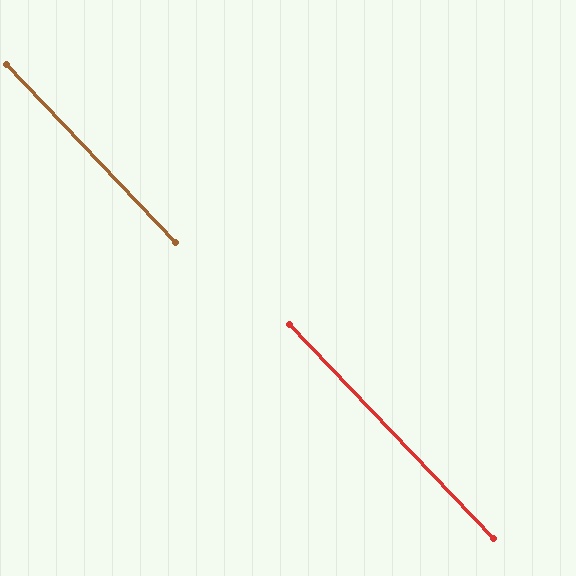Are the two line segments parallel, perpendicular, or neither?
Parallel — their directions differ by only 0.2°.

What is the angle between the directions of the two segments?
Approximately 0 degrees.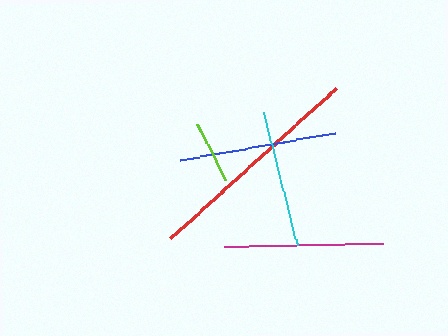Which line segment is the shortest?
The lime line is the shortest at approximately 63 pixels.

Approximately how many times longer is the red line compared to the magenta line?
The red line is approximately 1.4 times the length of the magenta line.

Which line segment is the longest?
The red line is the longest at approximately 224 pixels.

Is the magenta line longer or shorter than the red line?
The red line is longer than the magenta line.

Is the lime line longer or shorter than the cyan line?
The cyan line is longer than the lime line.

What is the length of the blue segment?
The blue segment is approximately 157 pixels long.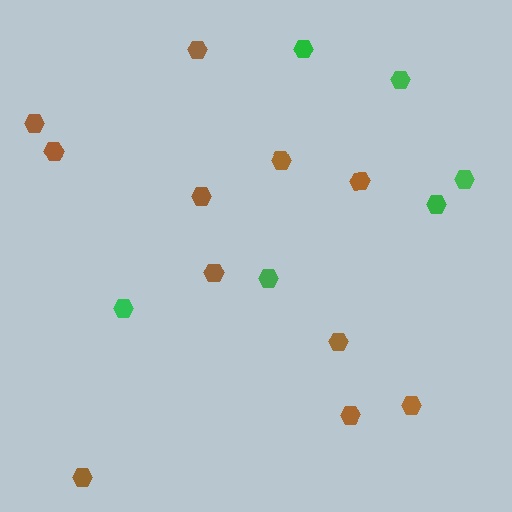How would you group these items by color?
There are 2 groups: one group of brown hexagons (11) and one group of green hexagons (6).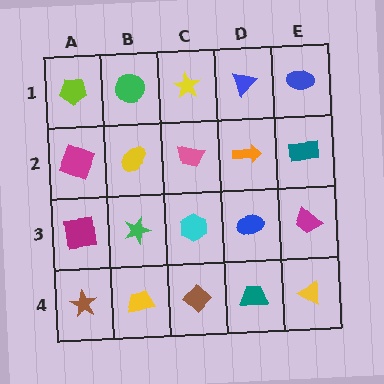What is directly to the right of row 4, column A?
A yellow trapezoid.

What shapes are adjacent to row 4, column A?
A magenta square (row 3, column A), a yellow trapezoid (row 4, column B).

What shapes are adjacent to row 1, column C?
A pink trapezoid (row 2, column C), a green circle (row 1, column B), a blue triangle (row 1, column D).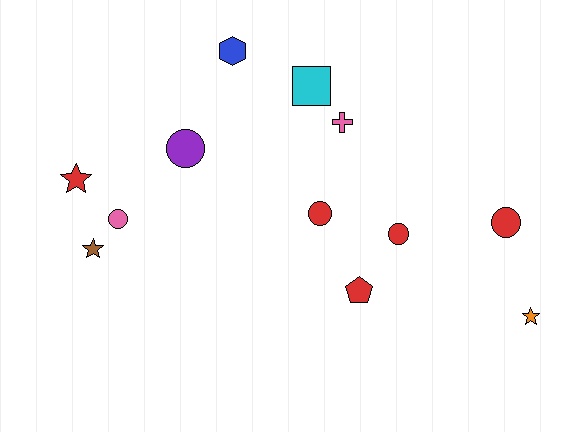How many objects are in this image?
There are 12 objects.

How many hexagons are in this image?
There is 1 hexagon.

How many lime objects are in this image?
There are no lime objects.